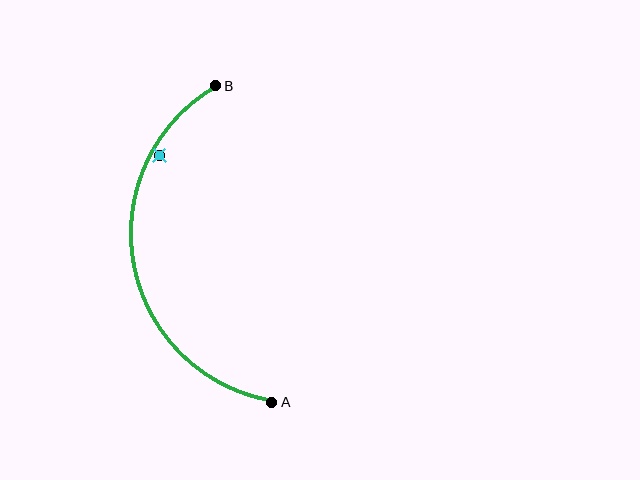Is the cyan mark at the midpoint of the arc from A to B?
No — the cyan mark does not lie on the arc at all. It sits slightly inside the curve.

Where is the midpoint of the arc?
The arc midpoint is the point on the curve farthest from the straight line joining A and B. It sits to the left of that line.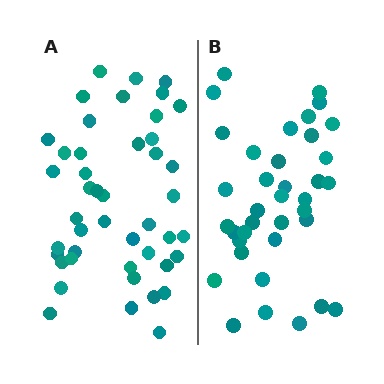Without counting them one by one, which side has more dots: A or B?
Region A (the left region) has more dots.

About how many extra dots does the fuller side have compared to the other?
Region A has roughly 8 or so more dots than region B.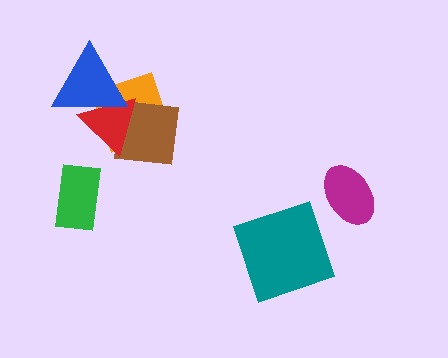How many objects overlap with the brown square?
3 objects overlap with the brown square.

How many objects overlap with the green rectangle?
0 objects overlap with the green rectangle.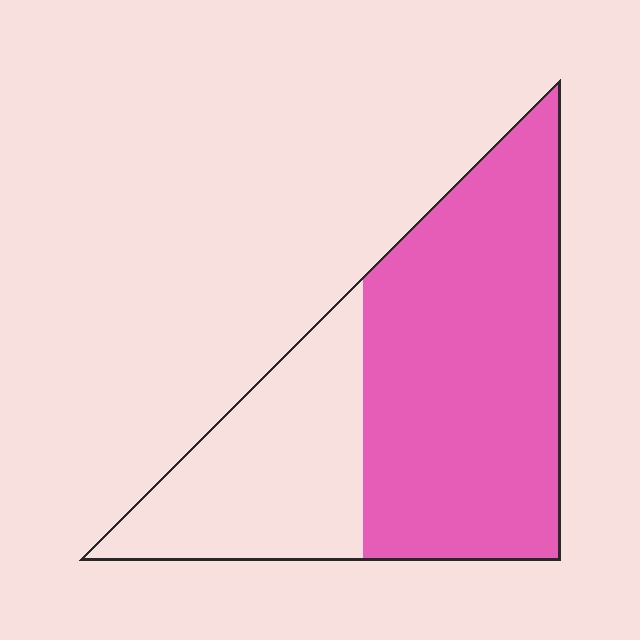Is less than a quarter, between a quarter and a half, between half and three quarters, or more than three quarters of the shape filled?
Between half and three quarters.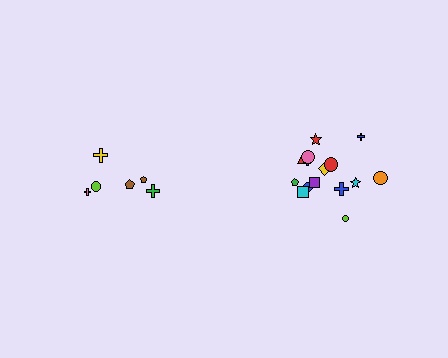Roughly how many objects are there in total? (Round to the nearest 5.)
Roughly 20 objects in total.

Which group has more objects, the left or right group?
The right group.